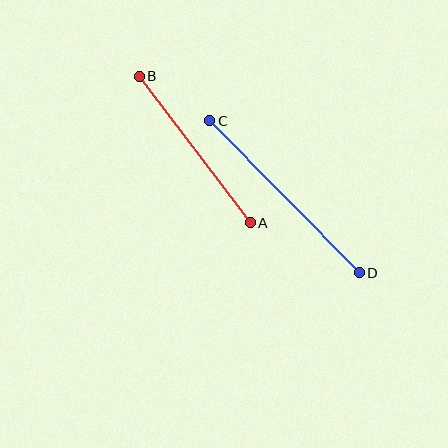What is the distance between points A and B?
The distance is approximately 184 pixels.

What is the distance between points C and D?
The distance is approximately 213 pixels.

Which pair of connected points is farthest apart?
Points C and D are farthest apart.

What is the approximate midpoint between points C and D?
The midpoint is at approximately (285, 197) pixels.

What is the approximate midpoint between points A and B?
The midpoint is at approximately (195, 150) pixels.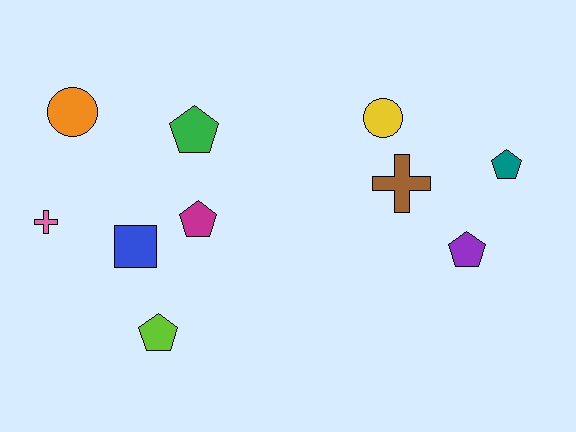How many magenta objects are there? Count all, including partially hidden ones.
There is 1 magenta object.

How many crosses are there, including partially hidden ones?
There are 2 crosses.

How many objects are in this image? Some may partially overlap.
There are 10 objects.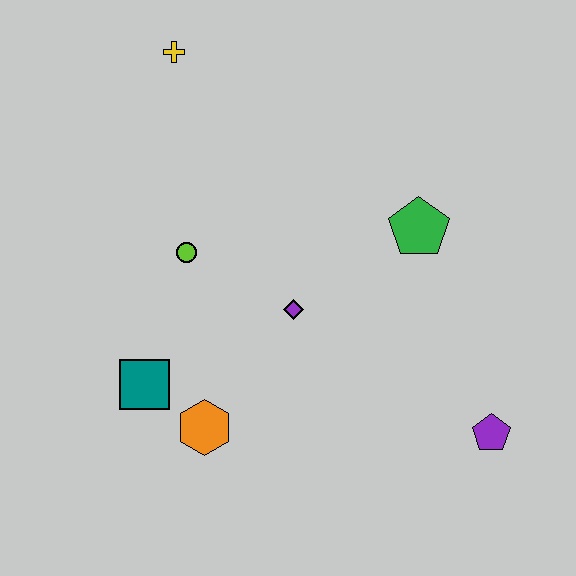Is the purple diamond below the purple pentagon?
No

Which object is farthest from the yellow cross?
The purple pentagon is farthest from the yellow cross.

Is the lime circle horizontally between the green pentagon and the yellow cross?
Yes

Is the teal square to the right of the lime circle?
No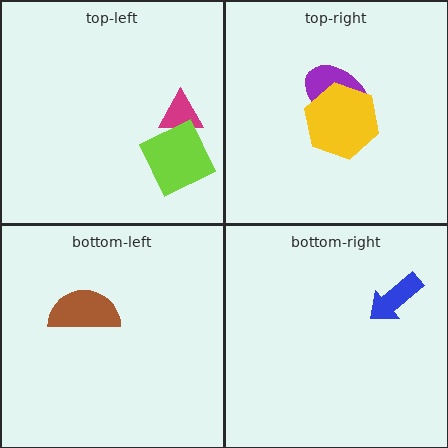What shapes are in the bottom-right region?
The blue arrow.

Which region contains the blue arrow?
The bottom-right region.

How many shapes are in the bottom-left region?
1.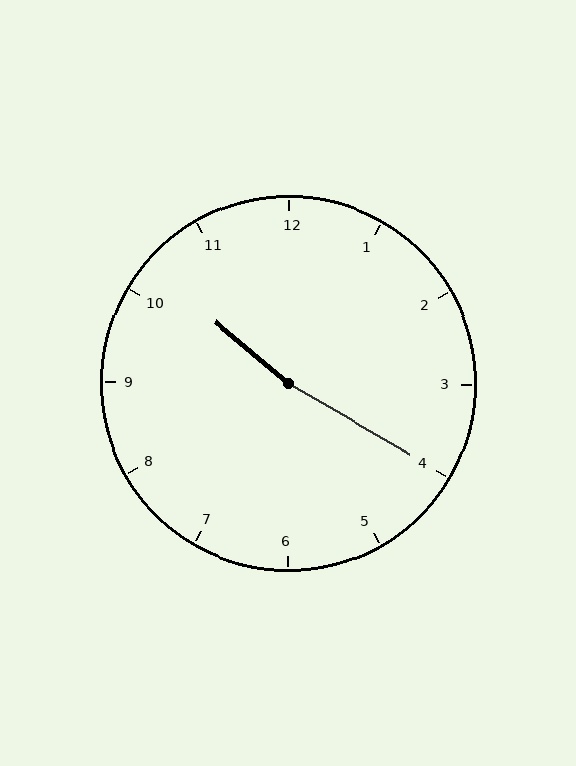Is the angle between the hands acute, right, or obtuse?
It is obtuse.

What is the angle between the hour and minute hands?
Approximately 170 degrees.